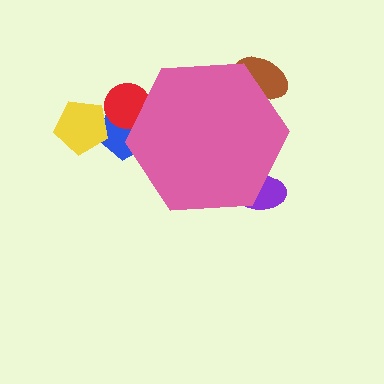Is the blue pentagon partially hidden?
Yes, the blue pentagon is partially hidden behind the pink hexagon.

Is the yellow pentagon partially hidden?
No, the yellow pentagon is fully visible.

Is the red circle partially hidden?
Yes, the red circle is partially hidden behind the pink hexagon.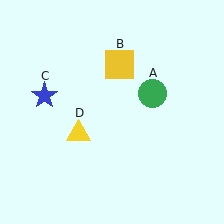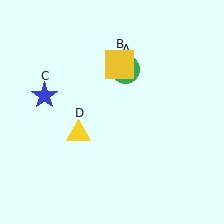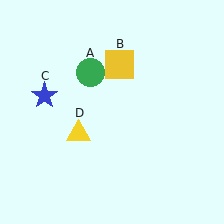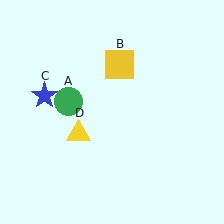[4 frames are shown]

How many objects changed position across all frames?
1 object changed position: green circle (object A).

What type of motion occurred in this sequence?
The green circle (object A) rotated counterclockwise around the center of the scene.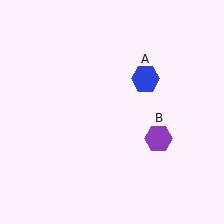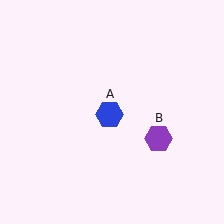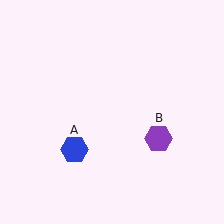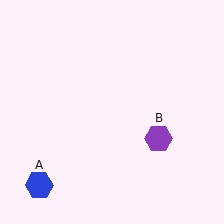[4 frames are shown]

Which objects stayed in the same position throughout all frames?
Purple hexagon (object B) remained stationary.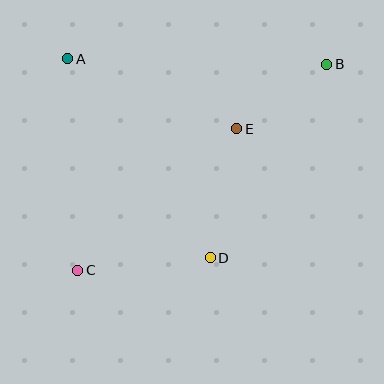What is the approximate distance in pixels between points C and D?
The distance between C and D is approximately 133 pixels.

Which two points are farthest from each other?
Points B and C are farthest from each other.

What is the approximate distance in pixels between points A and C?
The distance between A and C is approximately 211 pixels.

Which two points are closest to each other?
Points B and E are closest to each other.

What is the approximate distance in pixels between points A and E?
The distance between A and E is approximately 183 pixels.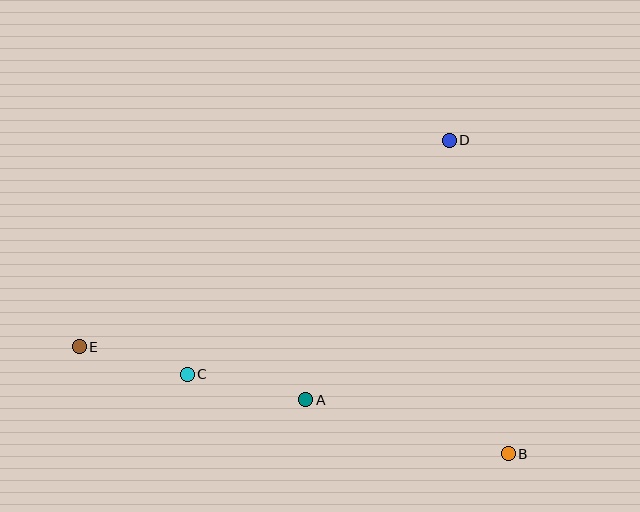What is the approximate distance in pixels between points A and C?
The distance between A and C is approximately 121 pixels.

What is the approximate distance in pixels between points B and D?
The distance between B and D is approximately 319 pixels.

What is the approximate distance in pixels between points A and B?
The distance between A and B is approximately 209 pixels.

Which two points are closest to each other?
Points C and E are closest to each other.